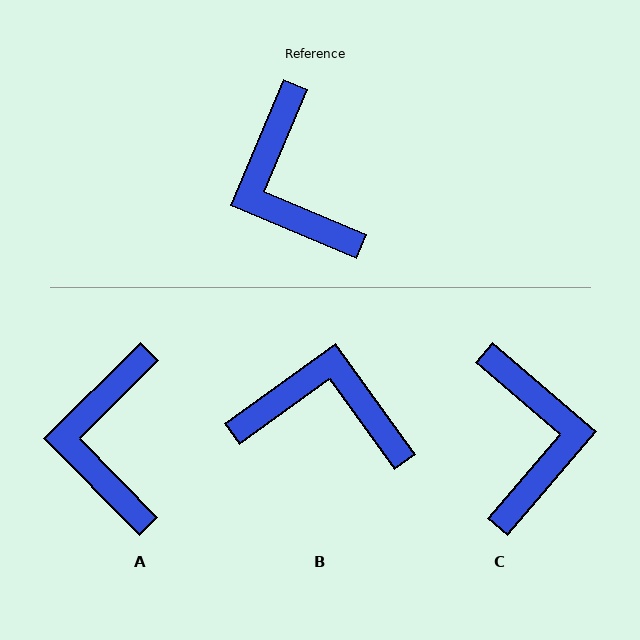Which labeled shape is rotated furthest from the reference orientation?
C, about 162 degrees away.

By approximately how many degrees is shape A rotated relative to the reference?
Approximately 23 degrees clockwise.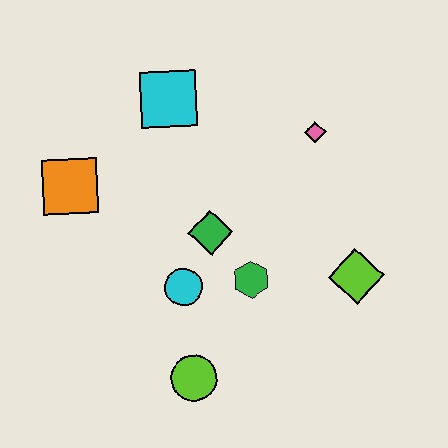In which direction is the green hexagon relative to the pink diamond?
The green hexagon is below the pink diamond.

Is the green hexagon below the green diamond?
Yes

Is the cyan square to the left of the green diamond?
Yes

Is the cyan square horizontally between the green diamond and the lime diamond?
No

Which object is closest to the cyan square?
The orange square is closest to the cyan square.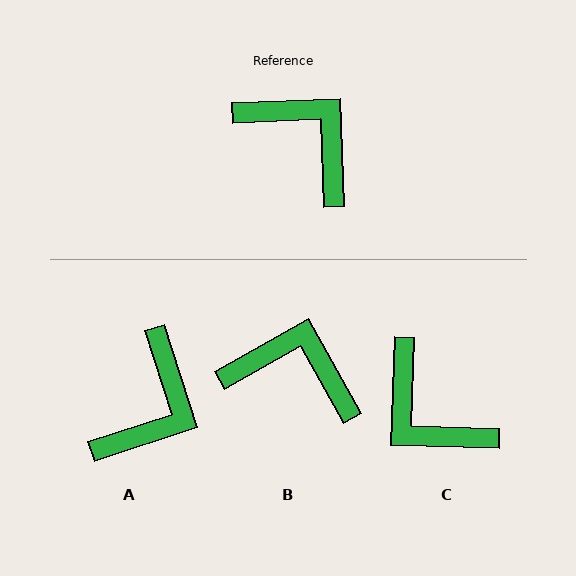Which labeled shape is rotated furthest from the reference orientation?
C, about 176 degrees away.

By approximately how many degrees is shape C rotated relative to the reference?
Approximately 176 degrees counter-clockwise.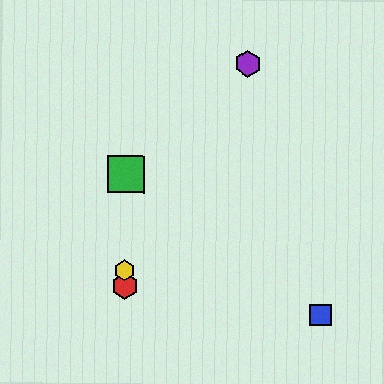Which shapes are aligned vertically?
The red hexagon, the green square, the yellow hexagon are aligned vertically.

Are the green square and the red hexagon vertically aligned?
Yes, both are at x≈126.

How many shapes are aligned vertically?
3 shapes (the red hexagon, the green square, the yellow hexagon) are aligned vertically.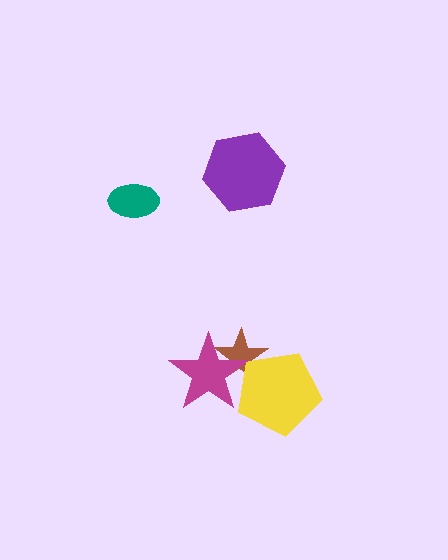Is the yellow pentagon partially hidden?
Yes, it is partially covered by another shape.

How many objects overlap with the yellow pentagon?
2 objects overlap with the yellow pentagon.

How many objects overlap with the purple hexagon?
0 objects overlap with the purple hexagon.